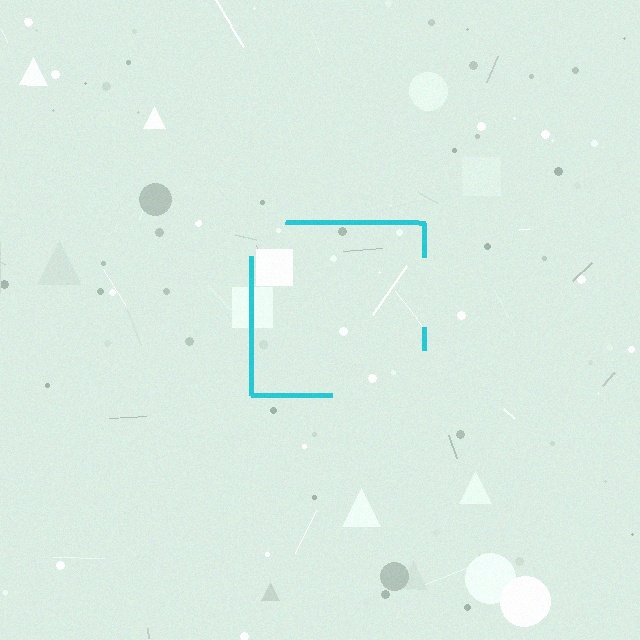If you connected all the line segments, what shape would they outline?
They would outline a square.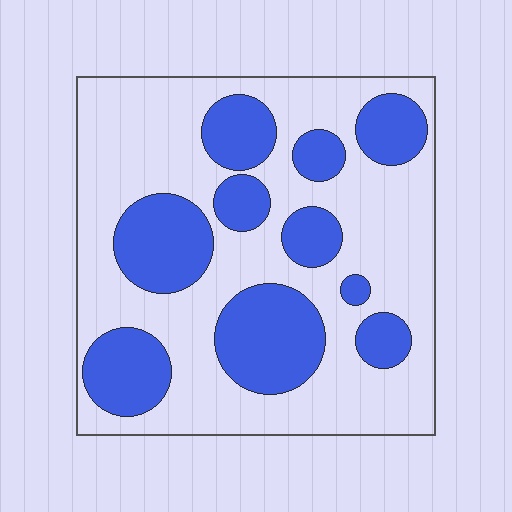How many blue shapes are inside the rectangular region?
10.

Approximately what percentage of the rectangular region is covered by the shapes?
Approximately 35%.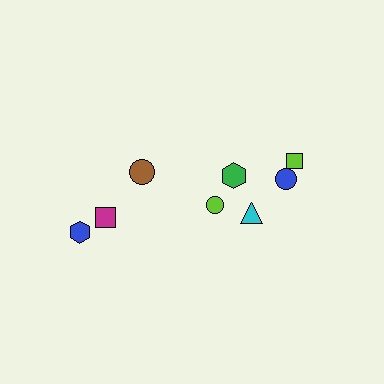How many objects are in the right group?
There are 5 objects.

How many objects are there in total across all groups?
There are 8 objects.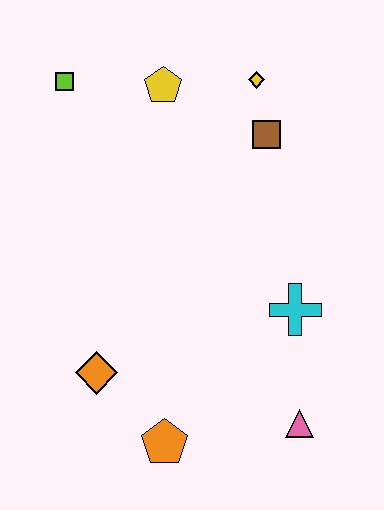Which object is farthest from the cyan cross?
The lime square is farthest from the cyan cross.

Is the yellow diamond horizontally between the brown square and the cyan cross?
No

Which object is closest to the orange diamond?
The orange pentagon is closest to the orange diamond.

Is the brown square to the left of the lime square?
No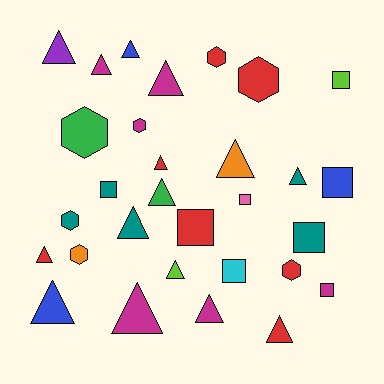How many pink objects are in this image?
There is 1 pink object.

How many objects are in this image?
There are 30 objects.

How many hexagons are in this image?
There are 7 hexagons.